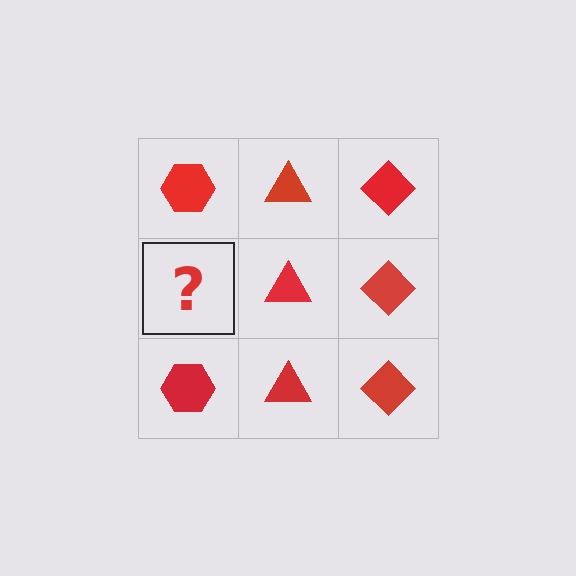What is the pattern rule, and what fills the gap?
The rule is that each column has a consistent shape. The gap should be filled with a red hexagon.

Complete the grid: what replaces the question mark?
The question mark should be replaced with a red hexagon.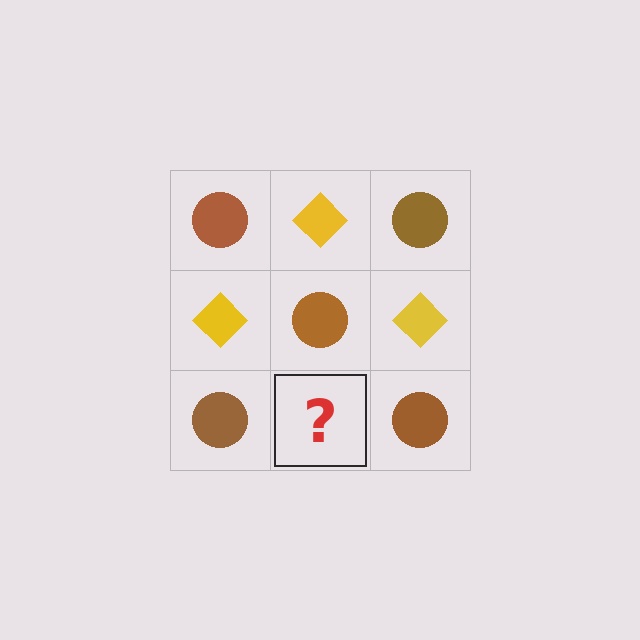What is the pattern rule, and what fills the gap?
The rule is that it alternates brown circle and yellow diamond in a checkerboard pattern. The gap should be filled with a yellow diamond.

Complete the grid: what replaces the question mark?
The question mark should be replaced with a yellow diamond.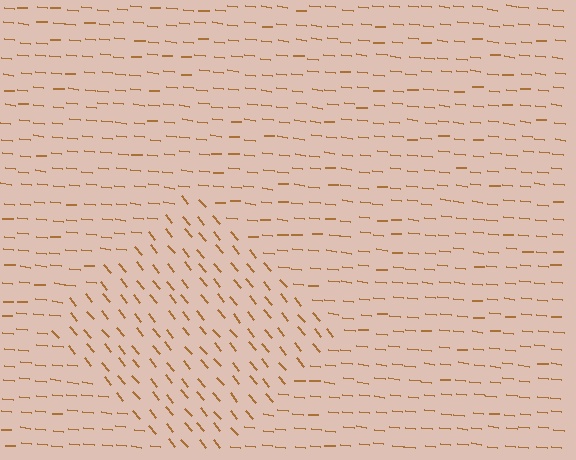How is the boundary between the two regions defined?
The boundary is defined purely by a change in line orientation (approximately 45 degrees difference). All lines are the same color and thickness.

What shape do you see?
I see a diamond.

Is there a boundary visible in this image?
Yes, there is a texture boundary formed by a change in line orientation.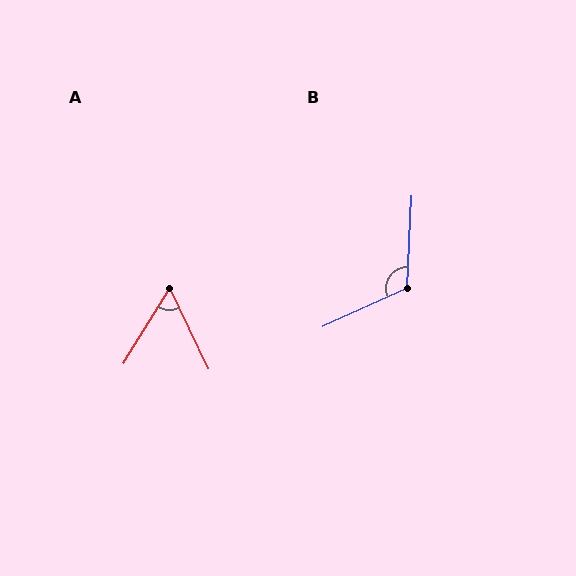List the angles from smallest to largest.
A (58°), B (117°).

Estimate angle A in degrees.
Approximately 58 degrees.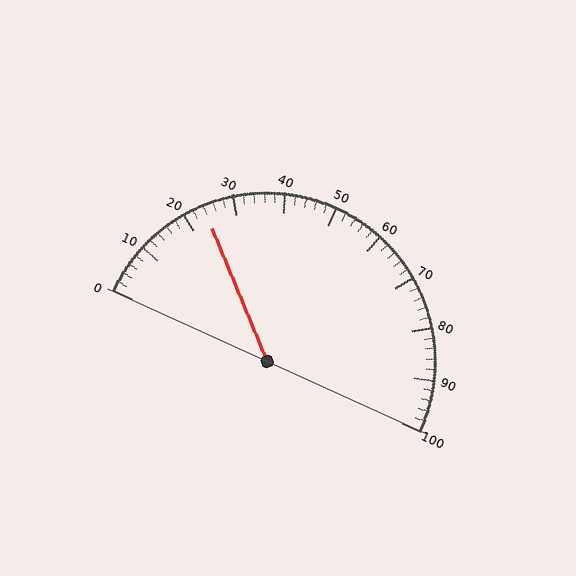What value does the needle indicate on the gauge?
The needle indicates approximately 24.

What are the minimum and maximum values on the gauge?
The gauge ranges from 0 to 100.